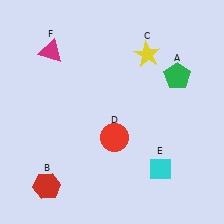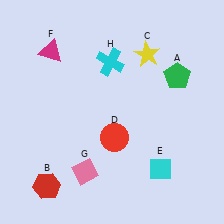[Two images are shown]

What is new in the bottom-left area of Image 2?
A pink diamond (G) was added in the bottom-left area of Image 2.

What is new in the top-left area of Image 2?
A cyan cross (H) was added in the top-left area of Image 2.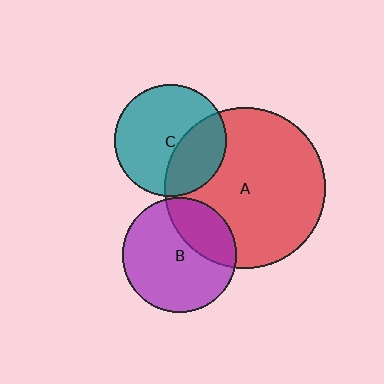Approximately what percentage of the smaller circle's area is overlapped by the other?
Approximately 30%.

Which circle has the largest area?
Circle A (red).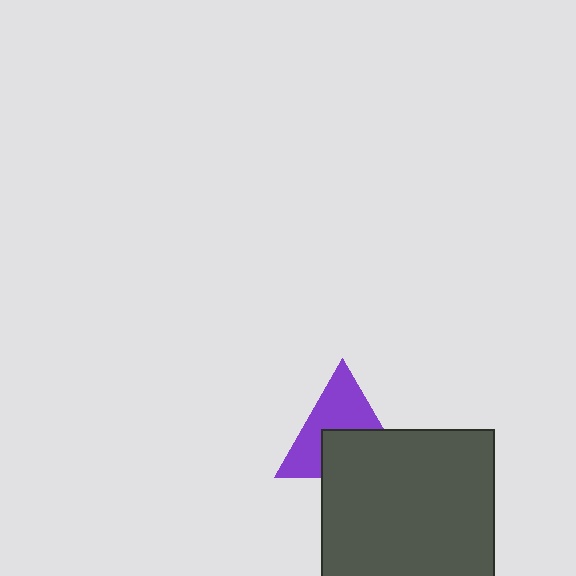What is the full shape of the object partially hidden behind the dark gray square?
The partially hidden object is a purple triangle.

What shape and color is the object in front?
The object in front is a dark gray square.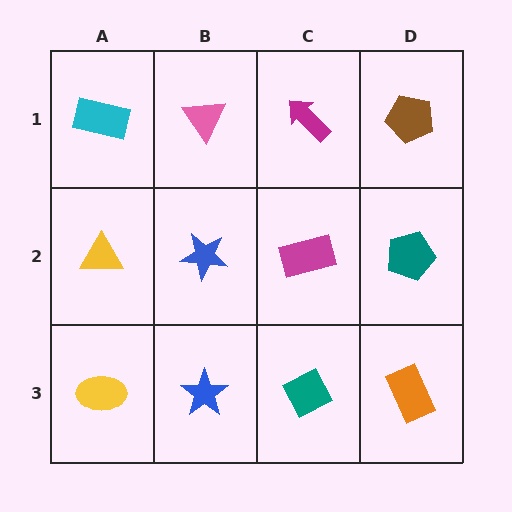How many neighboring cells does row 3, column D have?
2.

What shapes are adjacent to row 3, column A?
A yellow triangle (row 2, column A), a blue star (row 3, column B).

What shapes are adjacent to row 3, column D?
A teal pentagon (row 2, column D), a teal diamond (row 3, column C).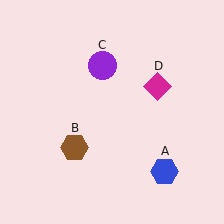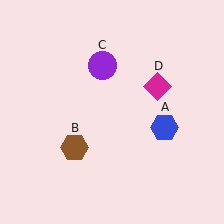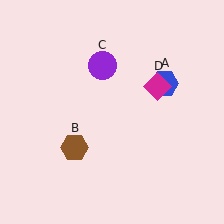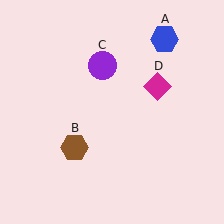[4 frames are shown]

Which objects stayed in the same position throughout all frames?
Brown hexagon (object B) and purple circle (object C) and magenta diamond (object D) remained stationary.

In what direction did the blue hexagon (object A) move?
The blue hexagon (object A) moved up.